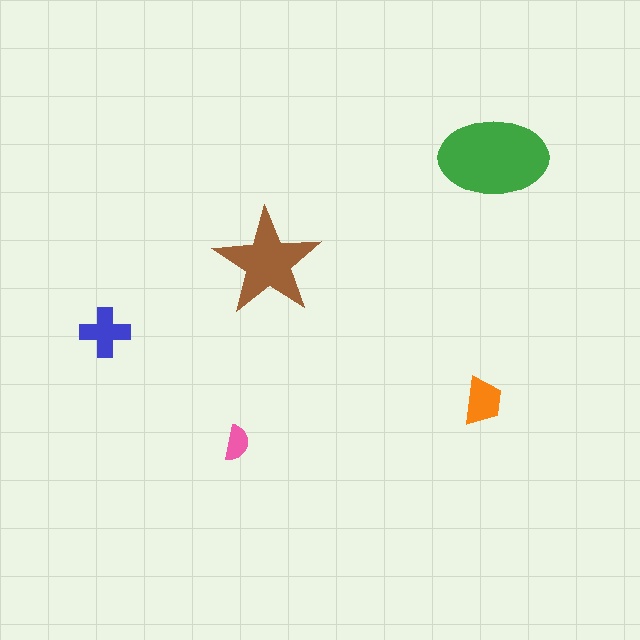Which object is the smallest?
The pink semicircle.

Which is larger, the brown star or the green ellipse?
The green ellipse.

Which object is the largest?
The green ellipse.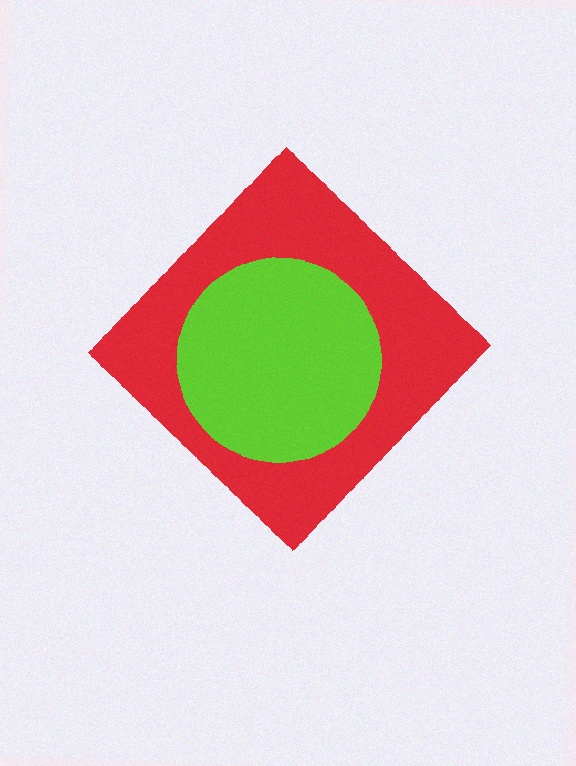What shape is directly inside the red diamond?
The lime circle.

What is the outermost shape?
The red diamond.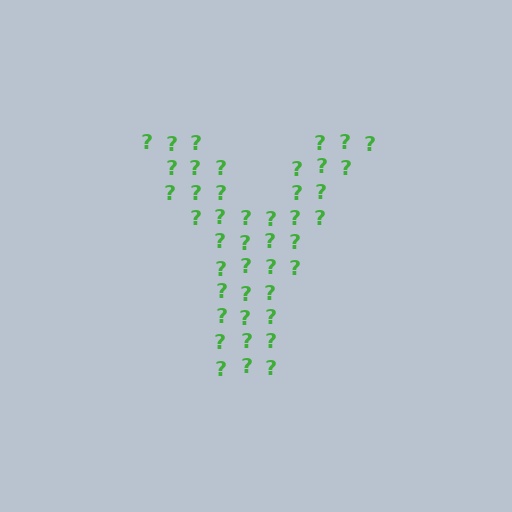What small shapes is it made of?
It is made of small question marks.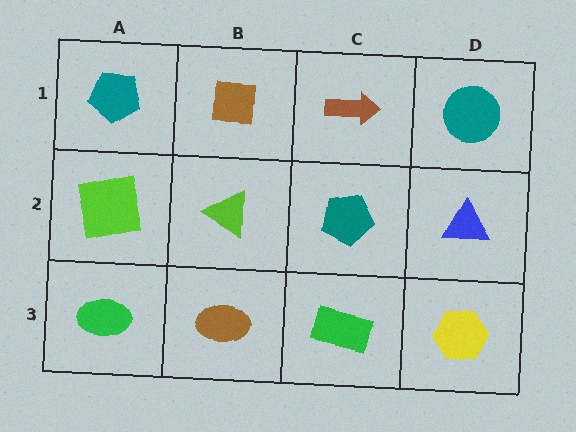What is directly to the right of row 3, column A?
A brown ellipse.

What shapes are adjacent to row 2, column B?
A brown square (row 1, column B), a brown ellipse (row 3, column B), a lime square (row 2, column A), a teal pentagon (row 2, column C).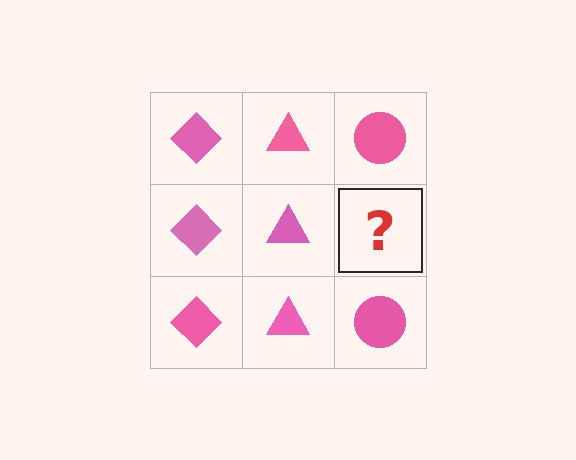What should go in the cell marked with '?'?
The missing cell should contain a pink circle.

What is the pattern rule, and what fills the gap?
The rule is that each column has a consistent shape. The gap should be filled with a pink circle.